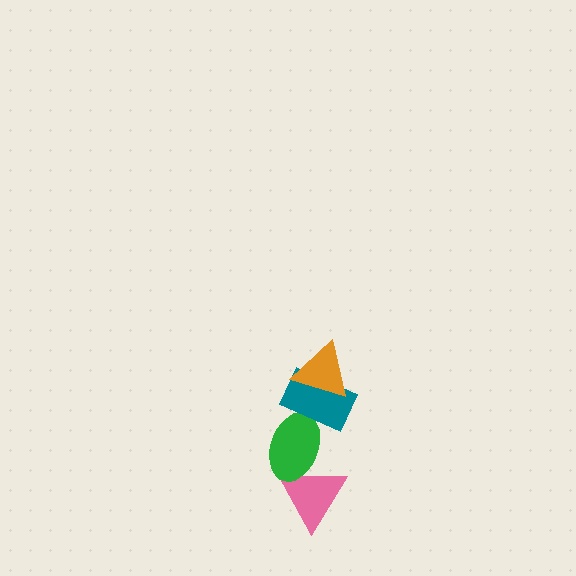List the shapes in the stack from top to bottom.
From top to bottom: the orange triangle, the teal rectangle, the green ellipse, the pink triangle.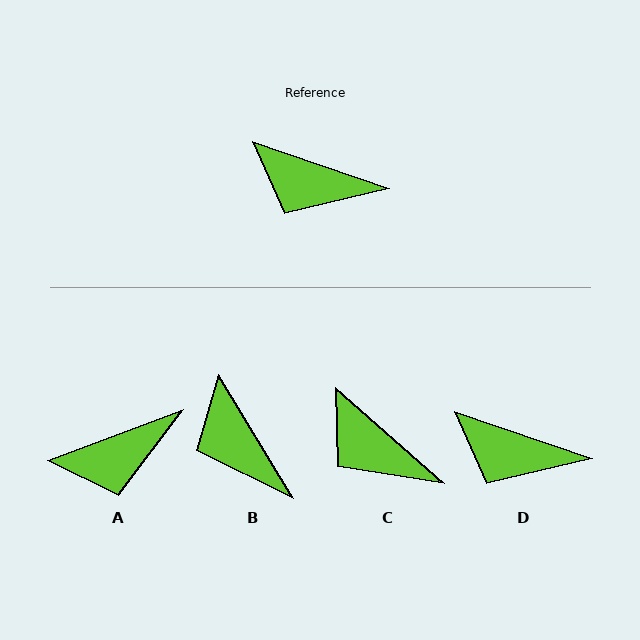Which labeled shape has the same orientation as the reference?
D.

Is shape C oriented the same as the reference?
No, it is off by about 23 degrees.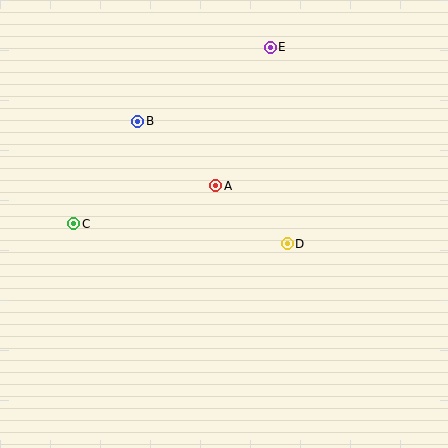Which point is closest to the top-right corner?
Point E is closest to the top-right corner.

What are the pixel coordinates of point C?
Point C is at (74, 224).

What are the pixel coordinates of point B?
Point B is at (138, 121).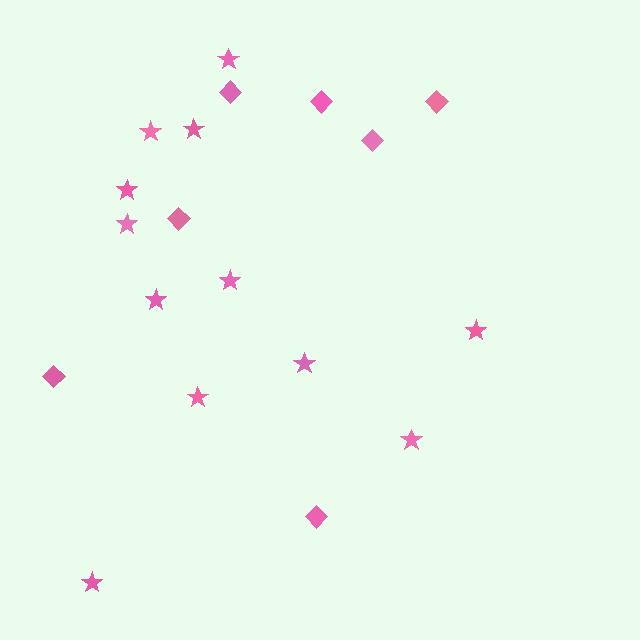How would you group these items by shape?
There are 2 groups: one group of stars (12) and one group of diamonds (7).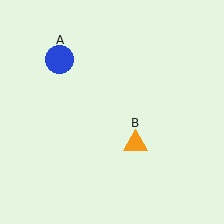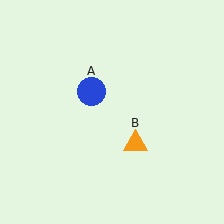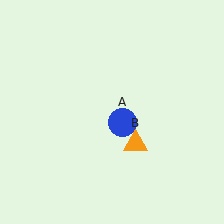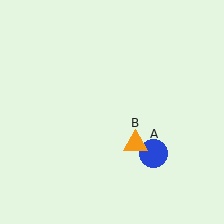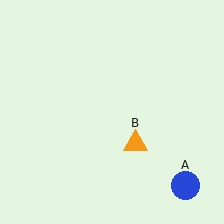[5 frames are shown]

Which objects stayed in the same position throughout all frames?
Orange triangle (object B) remained stationary.